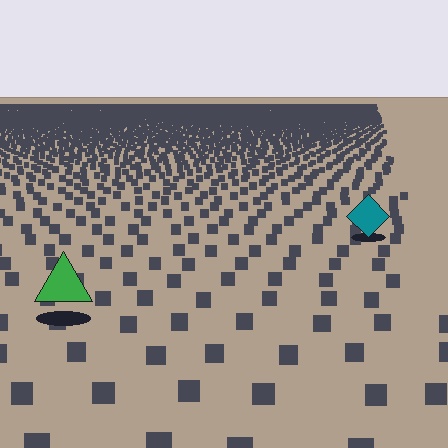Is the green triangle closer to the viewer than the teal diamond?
Yes. The green triangle is closer — you can tell from the texture gradient: the ground texture is coarser near it.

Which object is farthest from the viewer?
The teal diamond is farthest from the viewer. It appears smaller and the ground texture around it is denser.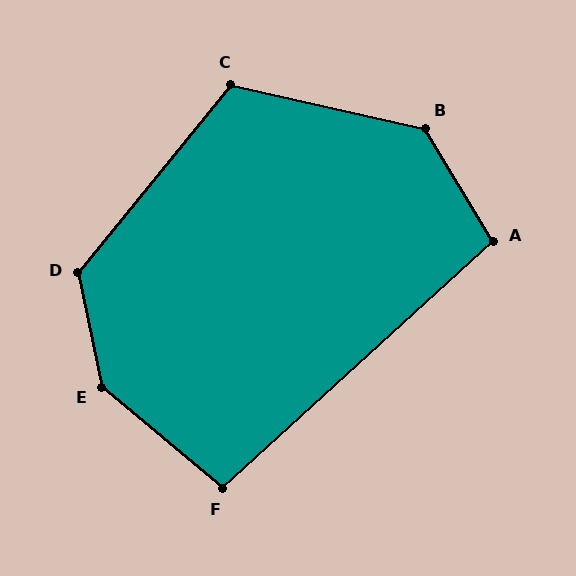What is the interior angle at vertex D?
Approximately 129 degrees (obtuse).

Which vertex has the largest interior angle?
E, at approximately 142 degrees.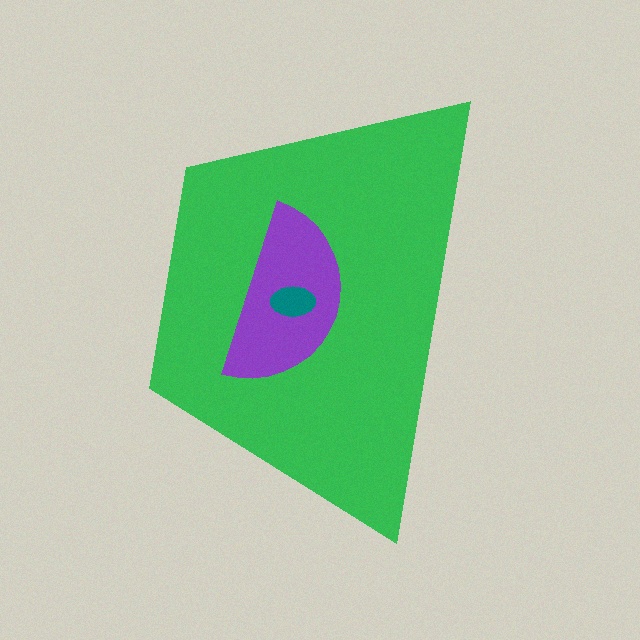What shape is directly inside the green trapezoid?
The purple semicircle.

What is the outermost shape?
The green trapezoid.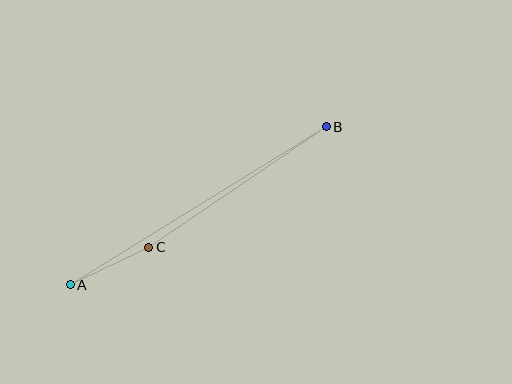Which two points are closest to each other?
Points A and C are closest to each other.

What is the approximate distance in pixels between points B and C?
The distance between B and C is approximately 214 pixels.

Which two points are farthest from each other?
Points A and B are farthest from each other.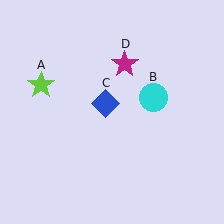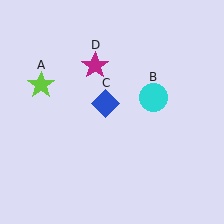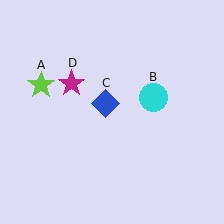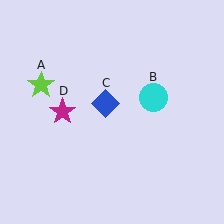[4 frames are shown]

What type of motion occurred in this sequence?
The magenta star (object D) rotated counterclockwise around the center of the scene.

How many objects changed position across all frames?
1 object changed position: magenta star (object D).